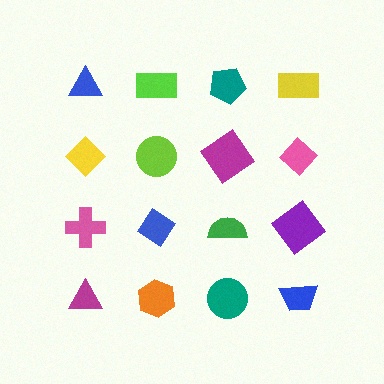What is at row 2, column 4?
A pink diamond.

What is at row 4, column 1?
A magenta triangle.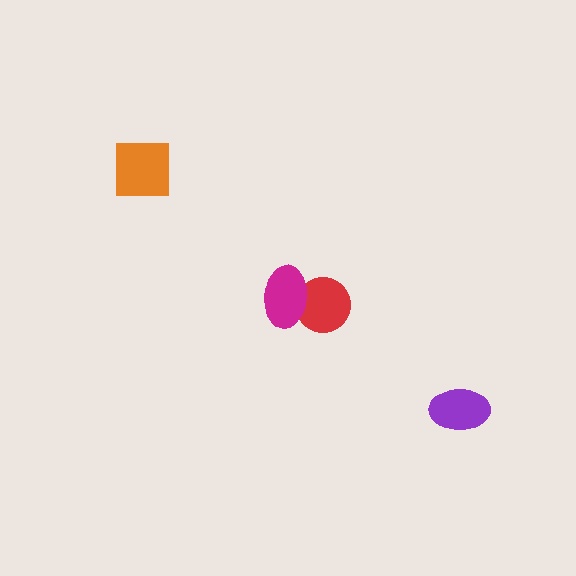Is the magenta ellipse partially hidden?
No, no other shape covers it.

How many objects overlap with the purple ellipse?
0 objects overlap with the purple ellipse.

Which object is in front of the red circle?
The magenta ellipse is in front of the red circle.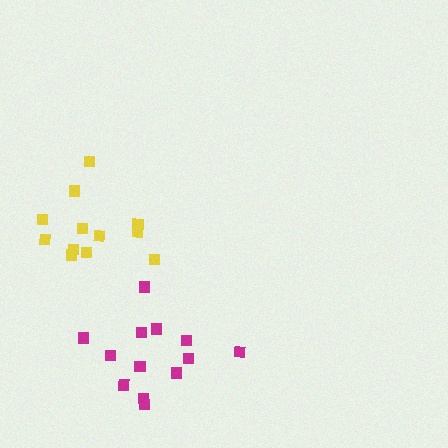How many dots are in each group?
Group 1: 12 dots, Group 2: 13 dots (25 total).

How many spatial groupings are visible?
There are 2 spatial groupings.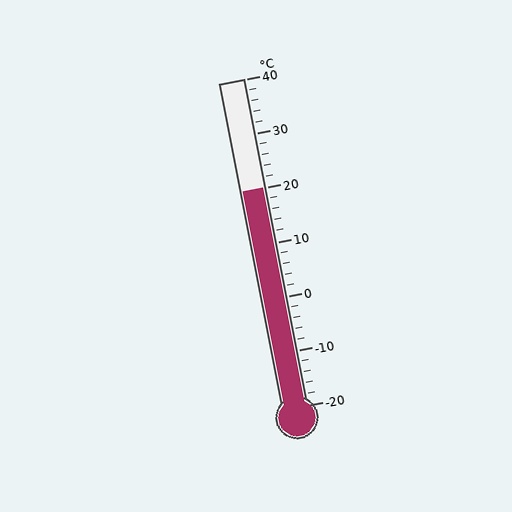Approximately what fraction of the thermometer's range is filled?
The thermometer is filled to approximately 65% of its range.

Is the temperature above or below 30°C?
The temperature is below 30°C.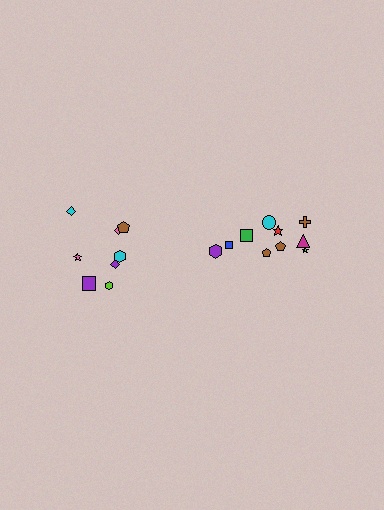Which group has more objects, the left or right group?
The right group.